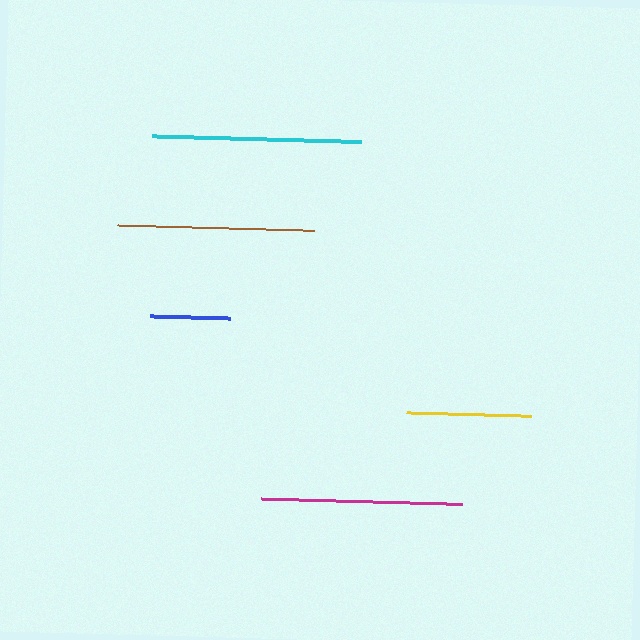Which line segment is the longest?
The cyan line is the longest at approximately 209 pixels.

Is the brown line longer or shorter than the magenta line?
The magenta line is longer than the brown line.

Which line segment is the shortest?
The blue line is the shortest at approximately 80 pixels.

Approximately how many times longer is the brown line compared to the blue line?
The brown line is approximately 2.5 times the length of the blue line.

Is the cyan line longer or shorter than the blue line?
The cyan line is longer than the blue line.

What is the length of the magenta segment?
The magenta segment is approximately 200 pixels long.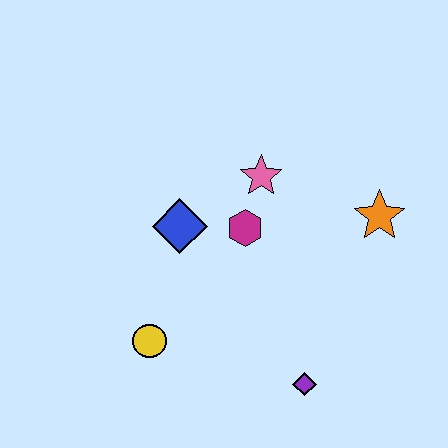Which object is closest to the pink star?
The magenta hexagon is closest to the pink star.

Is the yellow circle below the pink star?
Yes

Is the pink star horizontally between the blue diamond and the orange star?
Yes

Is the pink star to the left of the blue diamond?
No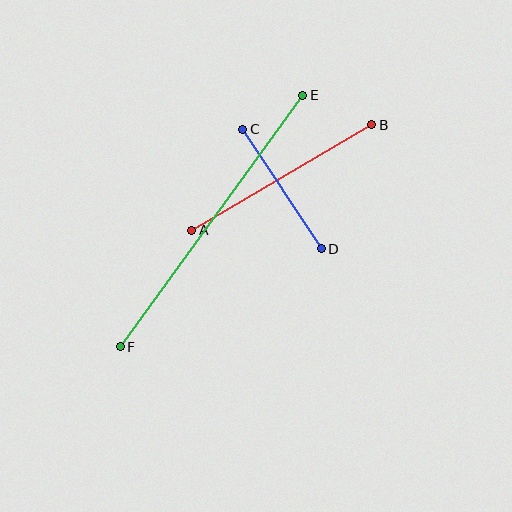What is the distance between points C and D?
The distance is approximately 143 pixels.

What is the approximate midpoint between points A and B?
The midpoint is at approximately (282, 178) pixels.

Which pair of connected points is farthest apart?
Points E and F are farthest apart.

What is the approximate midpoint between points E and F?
The midpoint is at approximately (211, 221) pixels.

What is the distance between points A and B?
The distance is approximately 209 pixels.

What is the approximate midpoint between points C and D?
The midpoint is at approximately (282, 189) pixels.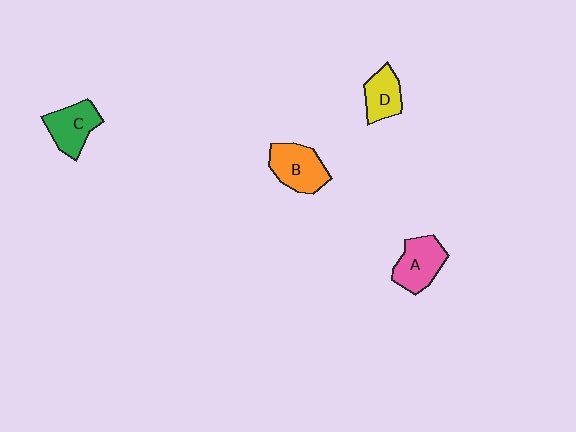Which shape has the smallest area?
Shape D (yellow).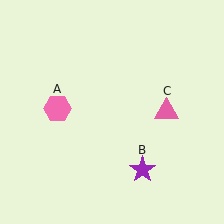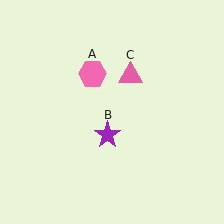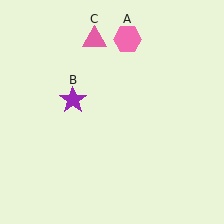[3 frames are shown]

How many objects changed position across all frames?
3 objects changed position: pink hexagon (object A), purple star (object B), pink triangle (object C).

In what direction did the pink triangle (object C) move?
The pink triangle (object C) moved up and to the left.